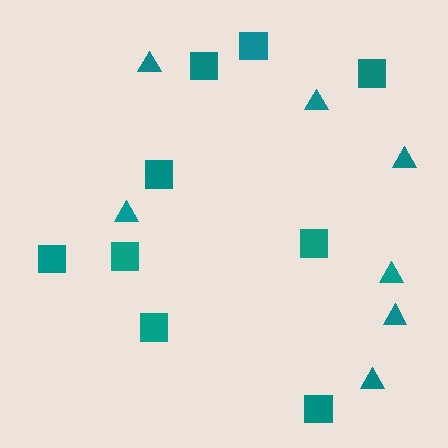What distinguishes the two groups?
There are 2 groups: one group of squares (9) and one group of triangles (7).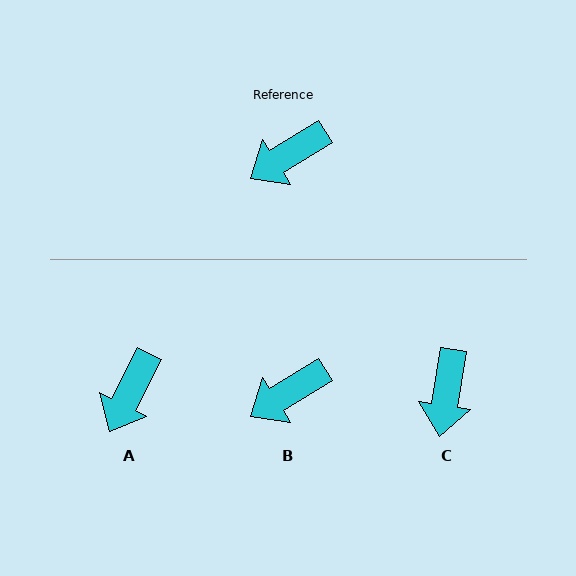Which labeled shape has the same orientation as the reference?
B.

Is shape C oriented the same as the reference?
No, it is off by about 49 degrees.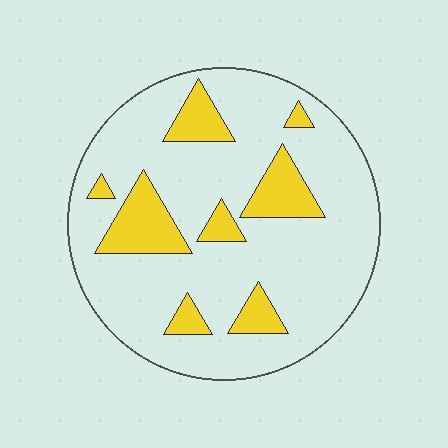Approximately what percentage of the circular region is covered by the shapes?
Approximately 20%.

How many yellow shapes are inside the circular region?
8.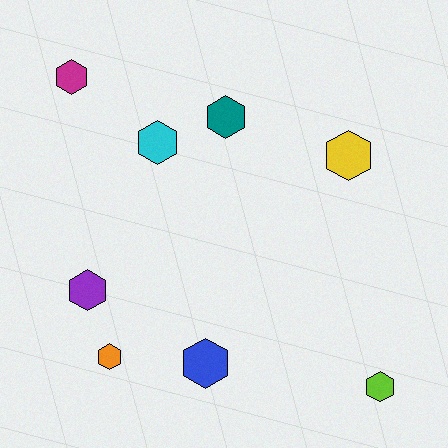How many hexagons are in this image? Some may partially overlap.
There are 8 hexagons.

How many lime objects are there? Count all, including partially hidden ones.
There is 1 lime object.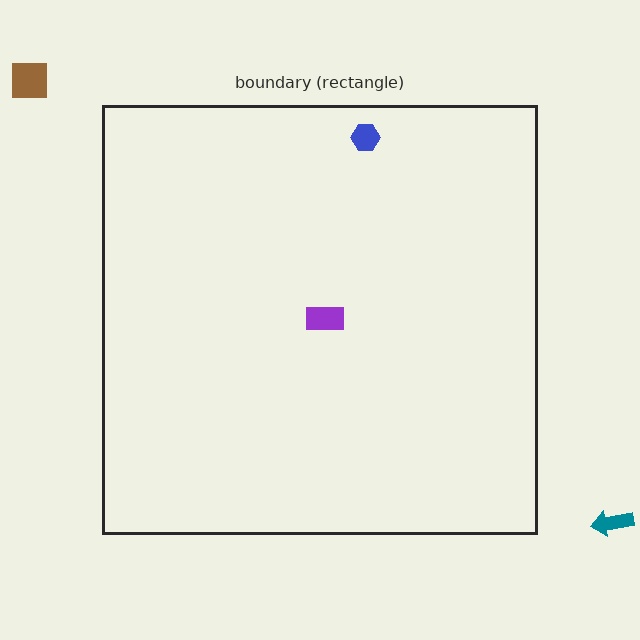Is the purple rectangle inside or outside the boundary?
Inside.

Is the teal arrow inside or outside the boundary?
Outside.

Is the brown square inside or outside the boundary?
Outside.